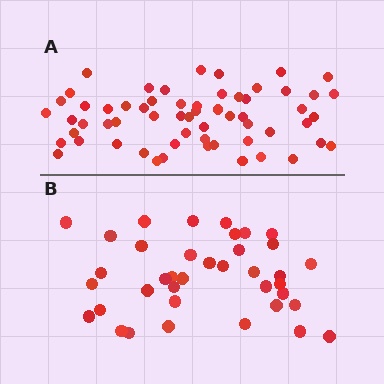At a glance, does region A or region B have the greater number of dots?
Region A (the top region) has more dots.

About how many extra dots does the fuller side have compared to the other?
Region A has approximately 20 more dots than region B.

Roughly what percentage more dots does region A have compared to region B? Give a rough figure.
About 60% more.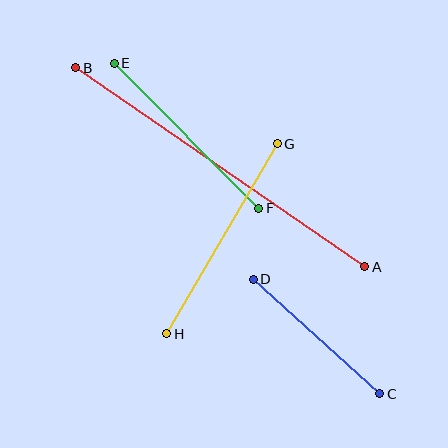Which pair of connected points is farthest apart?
Points A and B are farthest apart.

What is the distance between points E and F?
The distance is approximately 204 pixels.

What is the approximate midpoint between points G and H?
The midpoint is at approximately (222, 239) pixels.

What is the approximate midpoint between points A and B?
The midpoint is at approximately (220, 167) pixels.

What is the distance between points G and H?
The distance is approximately 220 pixels.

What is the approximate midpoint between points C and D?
The midpoint is at approximately (317, 336) pixels.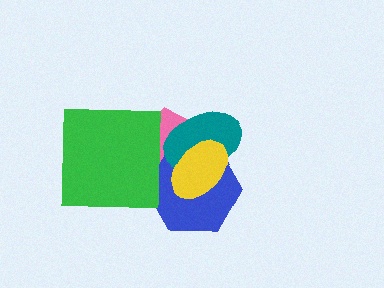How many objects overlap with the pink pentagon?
4 objects overlap with the pink pentagon.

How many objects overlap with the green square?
1 object overlaps with the green square.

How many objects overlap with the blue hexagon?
3 objects overlap with the blue hexagon.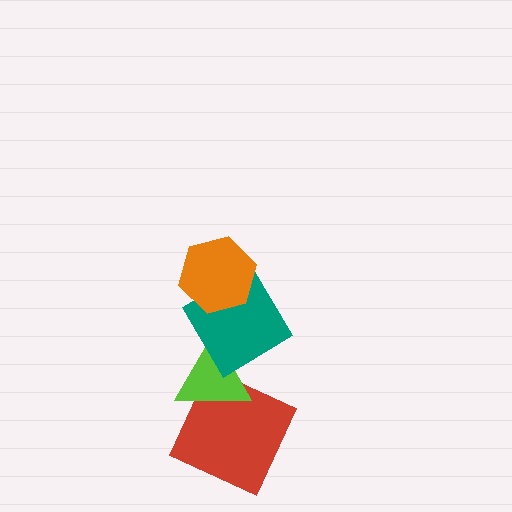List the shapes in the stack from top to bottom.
From top to bottom: the orange hexagon, the teal diamond, the lime triangle, the red square.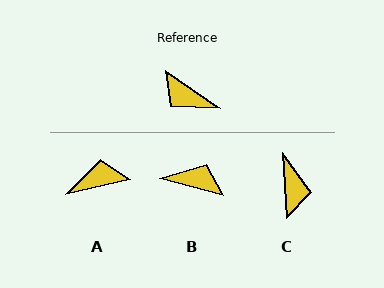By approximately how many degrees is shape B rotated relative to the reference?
Approximately 161 degrees clockwise.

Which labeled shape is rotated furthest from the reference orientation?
B, about 161 degrees away.